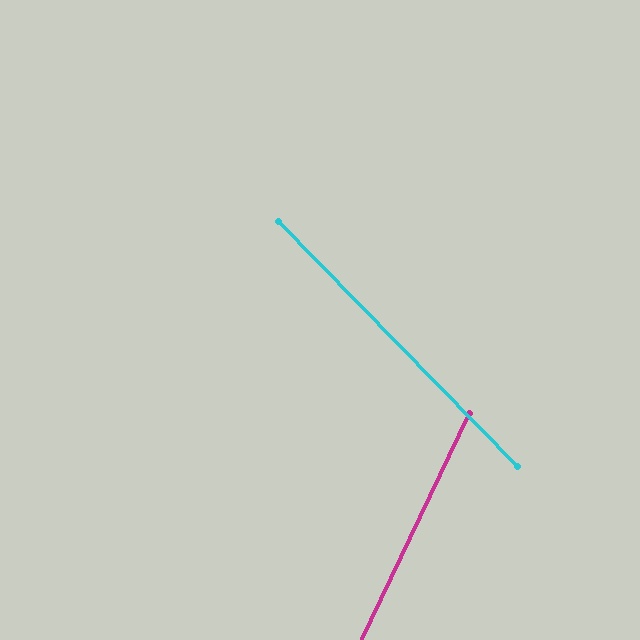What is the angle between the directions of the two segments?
Approximately 70 degrees.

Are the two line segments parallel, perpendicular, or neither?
Neither parallel nor perpendicular — they differ by about 70°.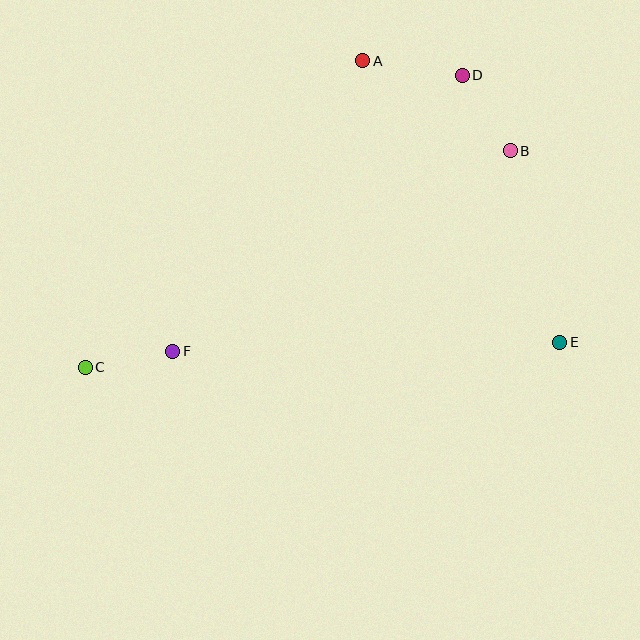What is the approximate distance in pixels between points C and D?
The distance between C and D is approximately 477 pixels.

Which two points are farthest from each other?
Points B and C are farthest from each other.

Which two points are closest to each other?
Points C and F are closest to each other.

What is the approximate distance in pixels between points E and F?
The distance between E and F is approximately 387 pixels.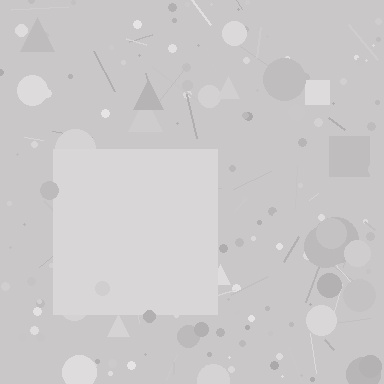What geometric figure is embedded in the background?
A square is embedded in the background.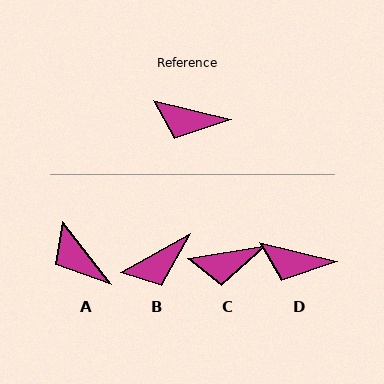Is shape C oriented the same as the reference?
No, it is off by about 23 degrees.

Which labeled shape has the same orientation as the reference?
D.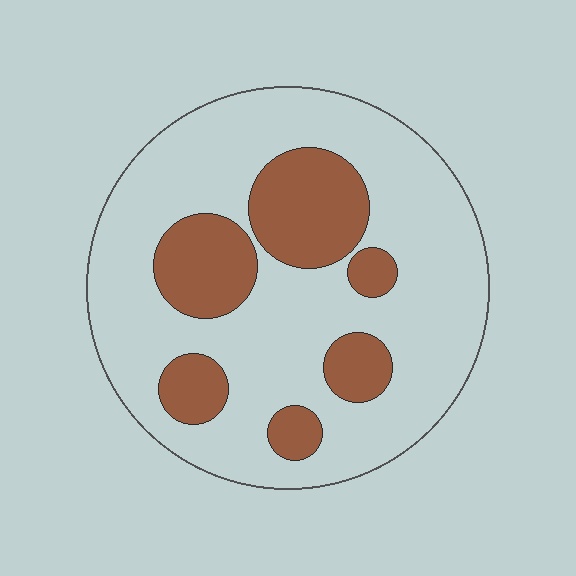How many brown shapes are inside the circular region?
6.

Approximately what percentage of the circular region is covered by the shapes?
Approximately 25%.